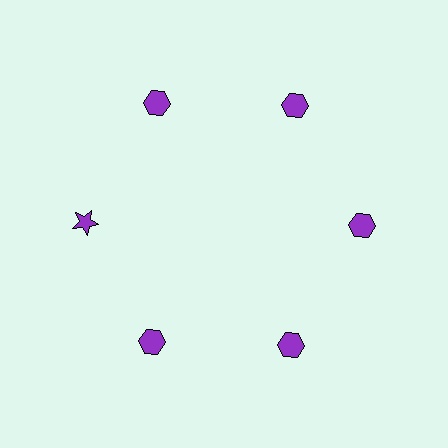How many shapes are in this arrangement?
There are 6 shapes arranged in a ring pattern.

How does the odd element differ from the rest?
It has a different shape: star instead of hexagon.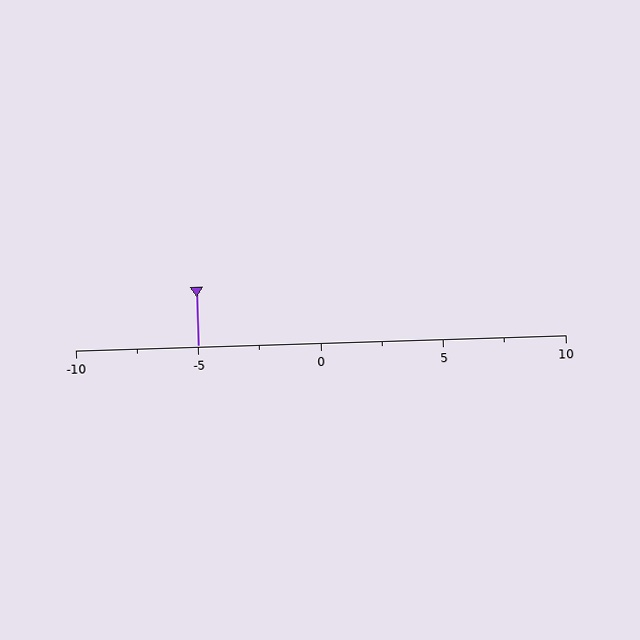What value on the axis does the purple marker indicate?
The marker indicates approximately -5.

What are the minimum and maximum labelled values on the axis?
The axis runs from -10 to 10.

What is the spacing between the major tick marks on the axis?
The major ticks are spaced 5 apart.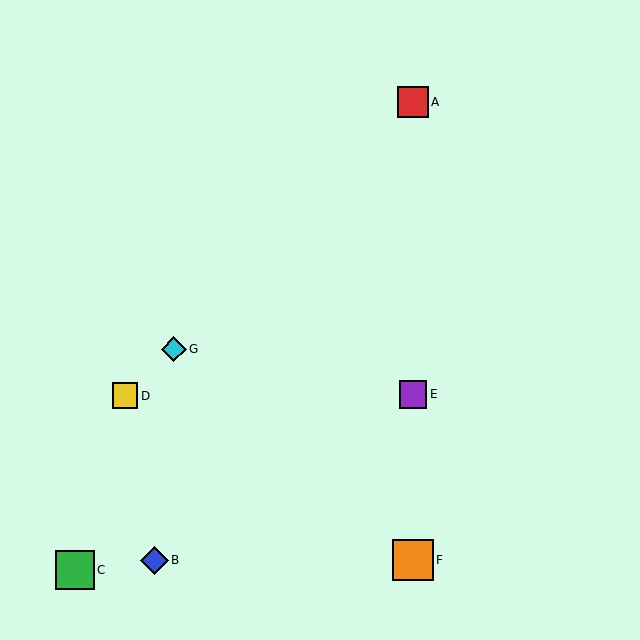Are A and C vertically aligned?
No, A is at x≈413 and C is at x≈75.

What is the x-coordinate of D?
Object D is at x≈125.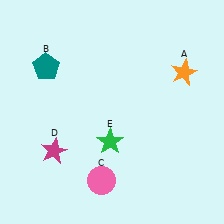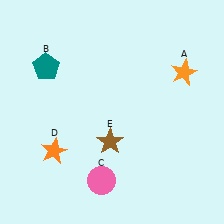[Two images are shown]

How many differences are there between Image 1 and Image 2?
There are 2 differences between the two images.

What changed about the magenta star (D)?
In Image 1, D is magenta. In Image 2, it changed to orange.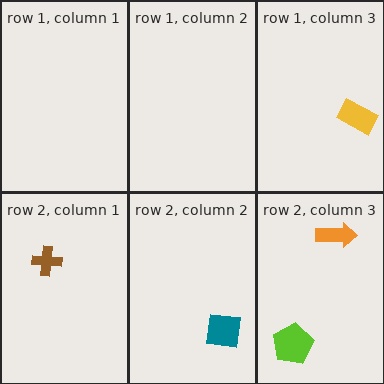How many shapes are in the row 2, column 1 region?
1.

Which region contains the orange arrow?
The row 2, column 3 region.